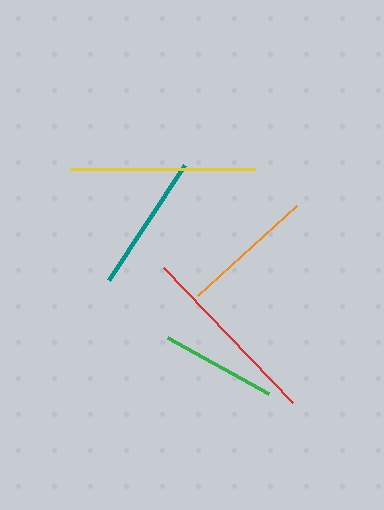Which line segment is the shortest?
The green line is the shortest at approximately 115 pixels.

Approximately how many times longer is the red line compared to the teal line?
The red line is approximately 1.4 times the length of the teal line.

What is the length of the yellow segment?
The yellow segment is approximately 185 pixels long.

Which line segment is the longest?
The red line is the longest at approximately 187 pixels.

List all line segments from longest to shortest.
From longest to shortest: red, yellow, teal, orange, green.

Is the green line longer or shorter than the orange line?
The orange line is longer than the green line.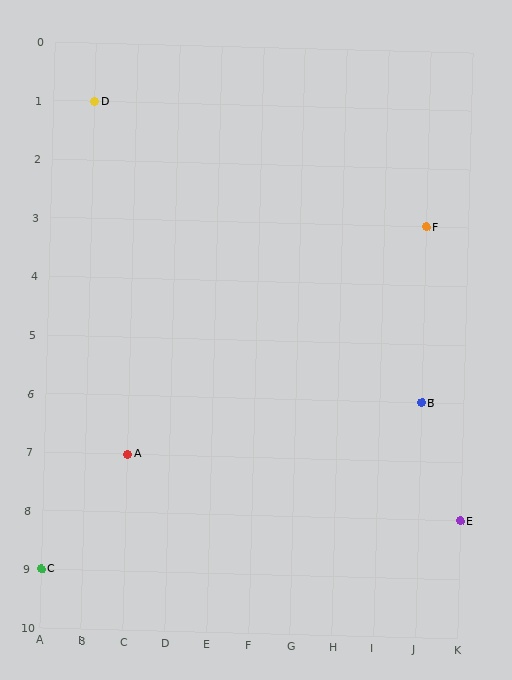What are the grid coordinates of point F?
Point F is at grid coordinates (J, 3).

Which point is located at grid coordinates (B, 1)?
Point D is at (B, 1).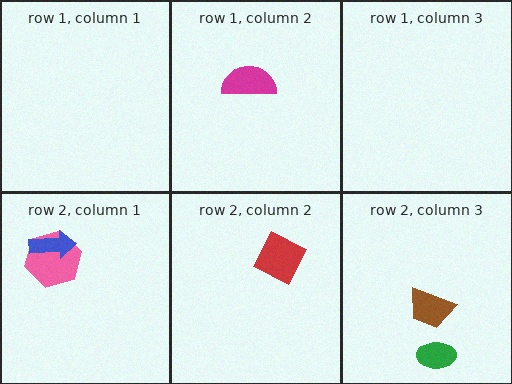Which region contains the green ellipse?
The row 2, column 3 region.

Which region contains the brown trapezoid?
The row 2, column 3 region.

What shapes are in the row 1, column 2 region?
The magenta semicircle.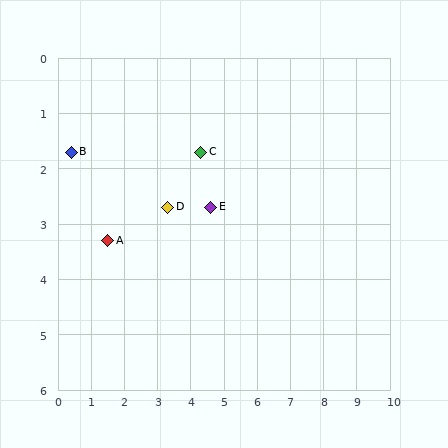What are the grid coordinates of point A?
Point A is at approximately (1.5, 3.3).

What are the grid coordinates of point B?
Point B is at approximately (0.4, 1.7).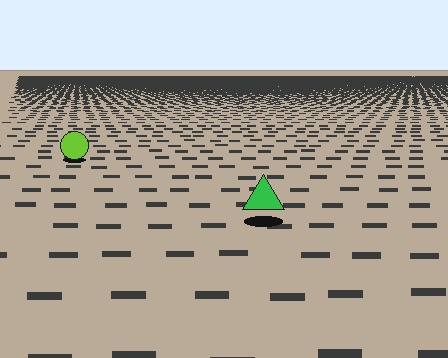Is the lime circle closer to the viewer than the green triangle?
No. The green triangle is closer — you can tell from the texture gradient: the ground texture is coarser near it.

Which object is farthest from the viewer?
The lime circle is farthest from the viewer. It appears smaller and the ground texture around it is denser.